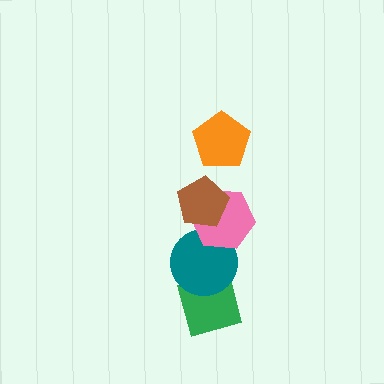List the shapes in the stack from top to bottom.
From top to bottom: the orange pentagon, the brown pentagon, the pink hexagon, the teal circle, the green diamond.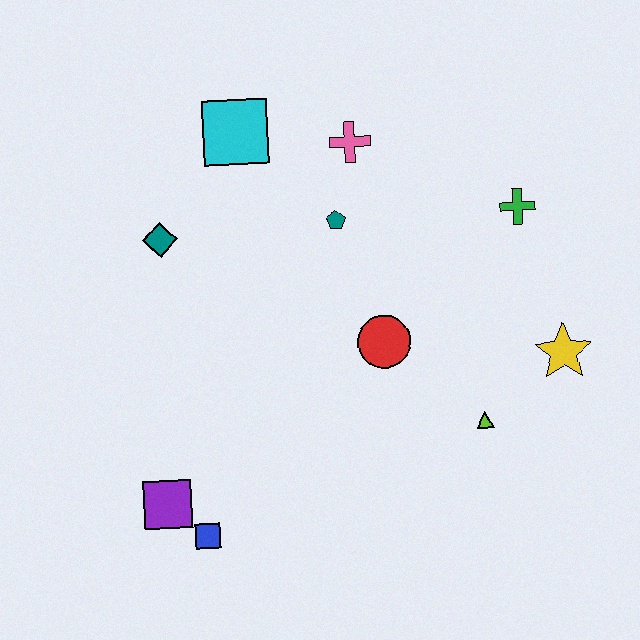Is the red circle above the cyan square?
No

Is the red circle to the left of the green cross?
Yes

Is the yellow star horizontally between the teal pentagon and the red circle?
No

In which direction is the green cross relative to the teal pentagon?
The green cross is to the right of the teal pentagon.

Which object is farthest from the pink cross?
The blue square is farthest from the pink cross.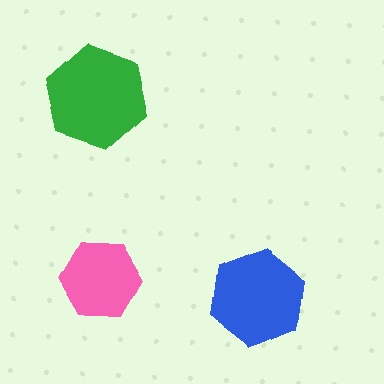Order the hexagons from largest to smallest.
the green one, the blue one, the pink one.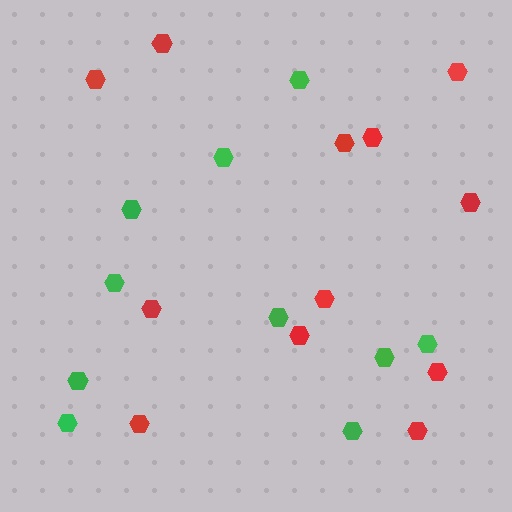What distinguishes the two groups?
There are 2 groups: one group of red hexagons (12) and one group of green hexagons (10).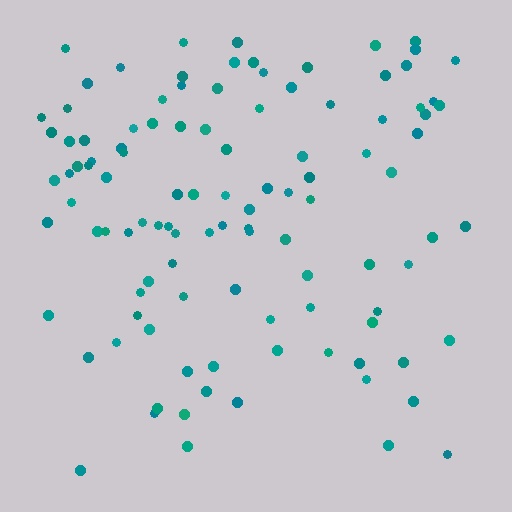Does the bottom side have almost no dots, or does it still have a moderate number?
Still a moderate number, just noticeably fewer than the top.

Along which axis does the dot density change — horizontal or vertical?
Vertical.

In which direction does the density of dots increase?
From bottom to top, with the top side densest.